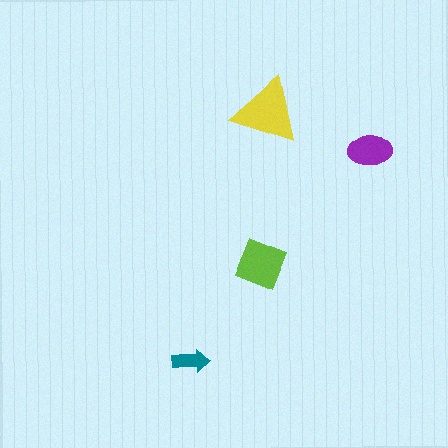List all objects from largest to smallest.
The yellow triangle, the lime diamond, the purple ellipse, the teal arrow.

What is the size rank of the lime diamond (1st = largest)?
2nd.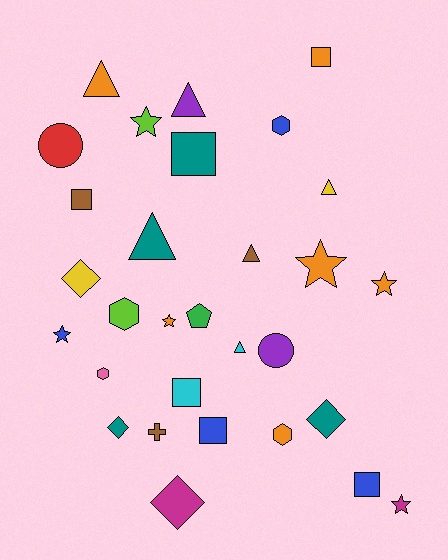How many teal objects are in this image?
There are 4 teal objects.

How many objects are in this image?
There are 30 objects.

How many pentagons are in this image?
There is 1 pentagon.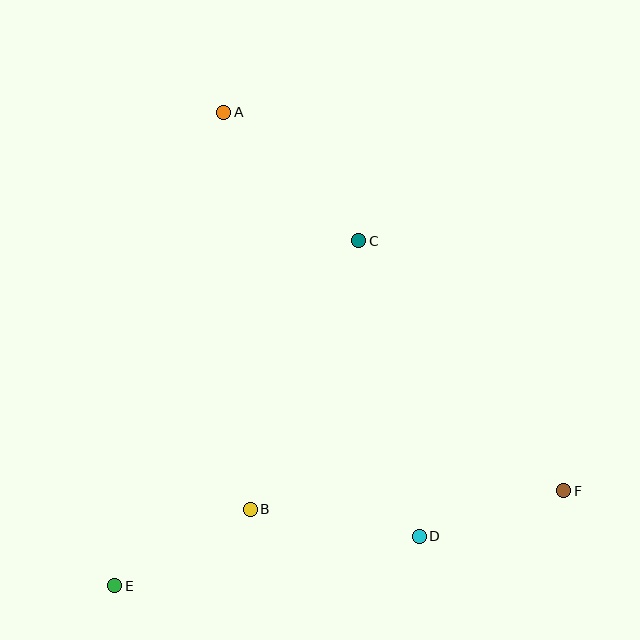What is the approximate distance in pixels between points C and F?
The distance between C and F is approximately 324 pixels.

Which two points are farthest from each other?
Points A and F are farthest from each other.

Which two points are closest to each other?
Points D and F are closest to each other.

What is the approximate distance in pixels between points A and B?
The distance between A and B is approximately 398 pixels.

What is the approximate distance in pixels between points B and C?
The distance between B and C is approximately 290 pixels.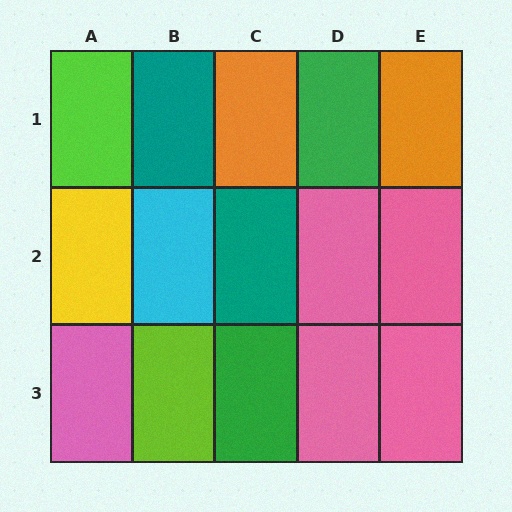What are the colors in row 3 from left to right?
Pink, lime, green, pink, pink.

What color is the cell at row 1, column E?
Orange.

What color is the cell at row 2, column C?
Teal.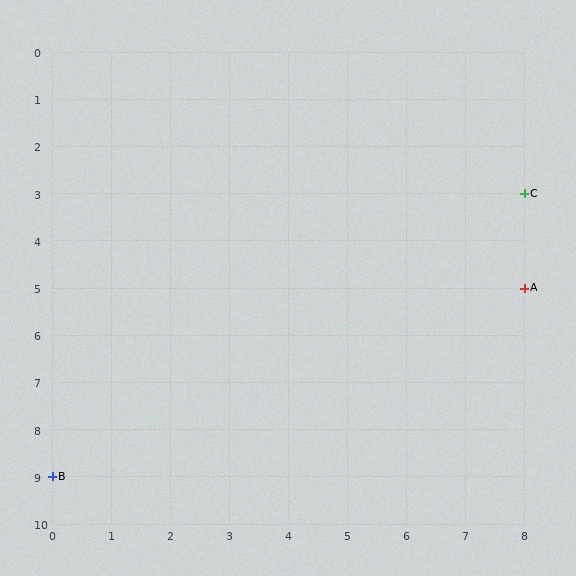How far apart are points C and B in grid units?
Points C and B are 8 columns and 6 rows apart (about 10.0 grid units diagonally).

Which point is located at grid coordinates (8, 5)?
Point A is at (8, 5).